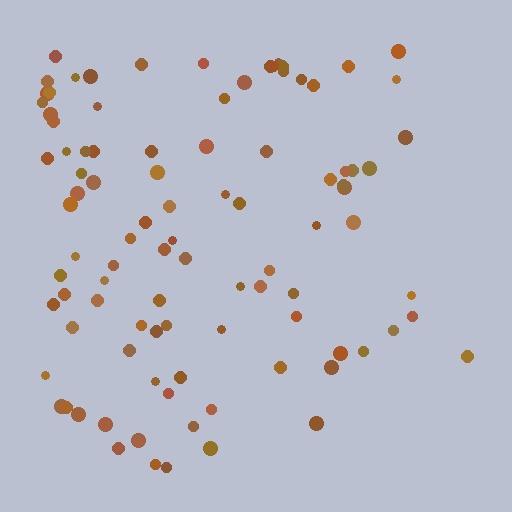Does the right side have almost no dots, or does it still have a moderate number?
Still a moderate number, just noticeably fewer than the left.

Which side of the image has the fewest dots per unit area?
The right.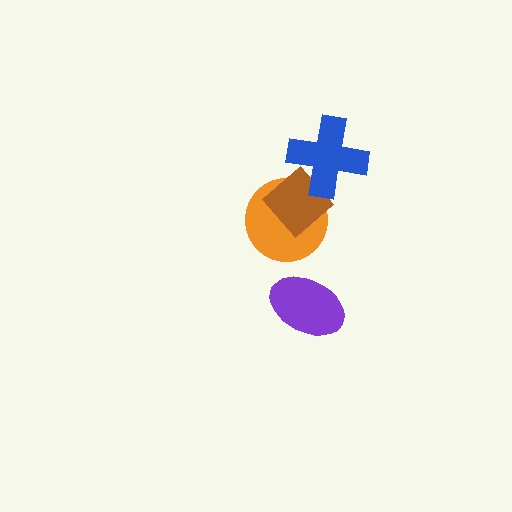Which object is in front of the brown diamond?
The blue cross is in front of the brown diamond.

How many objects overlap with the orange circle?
1 object overlaps with the orange circle.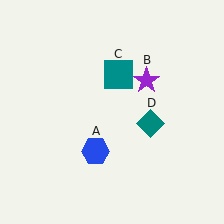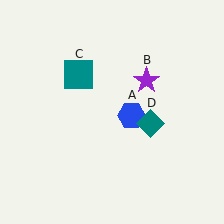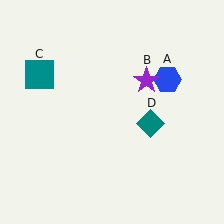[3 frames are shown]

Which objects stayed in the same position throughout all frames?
Purple star (object B) and teal diamond (object D) remained stationary.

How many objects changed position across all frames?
2 objects changed position: blue hexagon (object A), teal square (object C).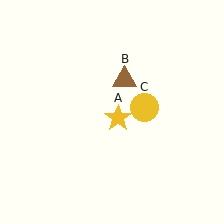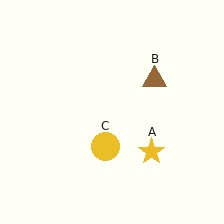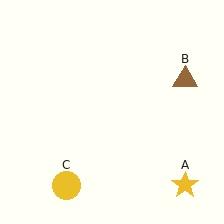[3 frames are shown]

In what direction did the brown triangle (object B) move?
The brown triangle (object B) moved right.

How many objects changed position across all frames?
3 objects changed position: yellow star (object A), brown triangle (object B), yellow circle (object C).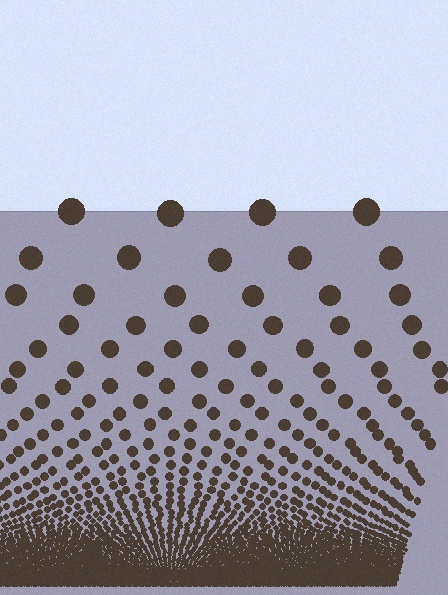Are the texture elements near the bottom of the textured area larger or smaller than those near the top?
Smaller. The gradient is inverted — elements near the bottom are smaller and denser.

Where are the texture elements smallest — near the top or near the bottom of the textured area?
Near the bottom.